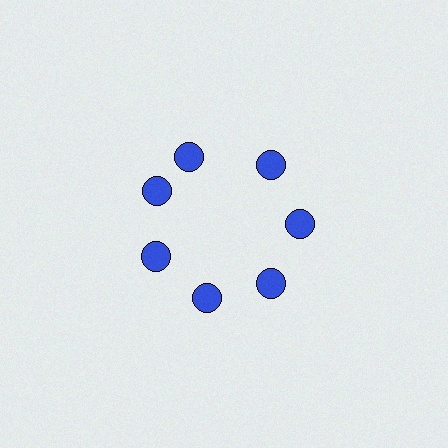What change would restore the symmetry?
The symmetry would be restored by rotating it back into even spacing with its neighbors so that all 7 circles sit at equal angles and equal distance from the center.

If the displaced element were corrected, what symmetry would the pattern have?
It would have 7-fold rotational symmetry — the pattern would map onto itself every 51 degrees.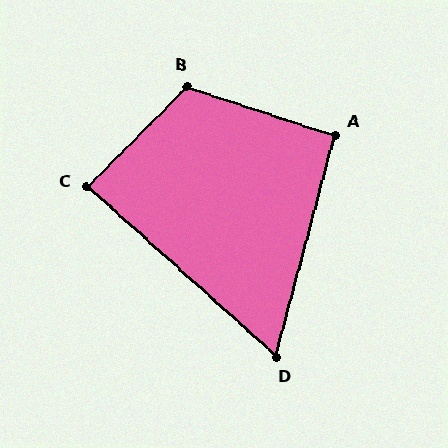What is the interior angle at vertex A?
Approximately 93 degrees (approximately right).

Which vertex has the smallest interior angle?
D, at approximately 63 degrees.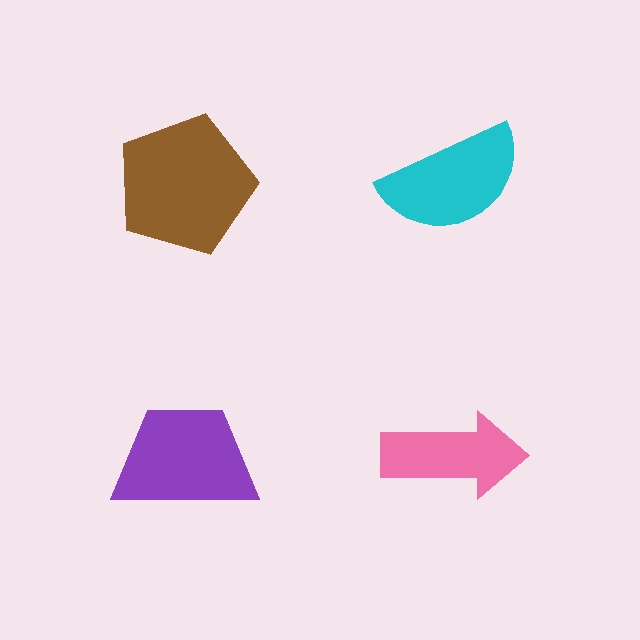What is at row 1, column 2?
A cyan semicircle.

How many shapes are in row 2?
2 shapes.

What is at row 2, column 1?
A purple trapezoid.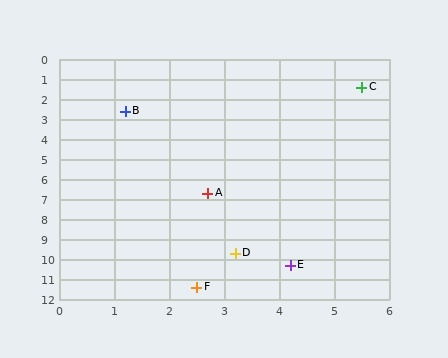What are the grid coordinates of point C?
Point C is at approximately (5.5, 1.4).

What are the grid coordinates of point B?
Point B is at approximately (1.2, 2.6).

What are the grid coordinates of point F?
Point F is at approximately (2.5, 11.4).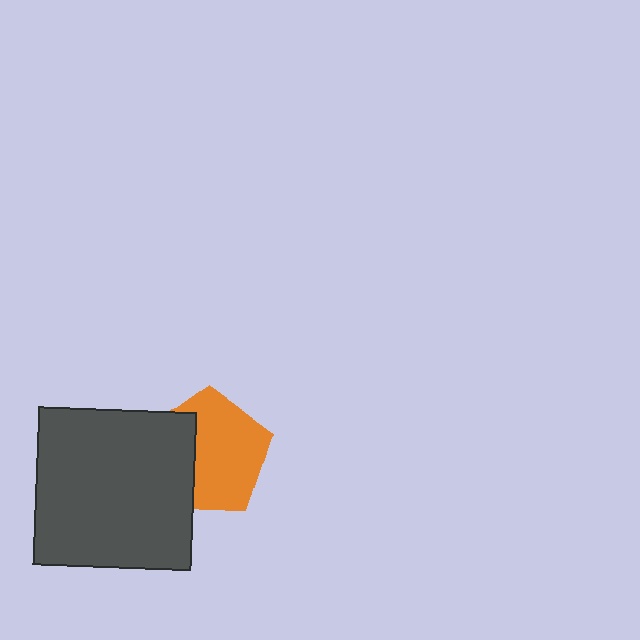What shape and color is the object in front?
The object in front is a dark gray square.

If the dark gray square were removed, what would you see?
You would see the complete orange pentagon.